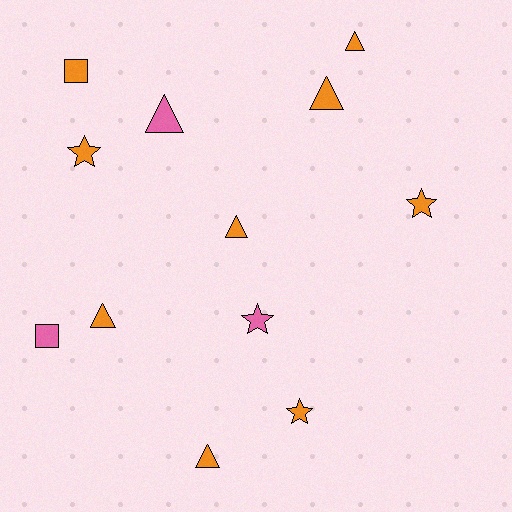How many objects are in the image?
There are 12 objects.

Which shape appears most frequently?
Triangle, with 6 objects.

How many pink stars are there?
There is 1 pink star.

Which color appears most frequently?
Orange, with 9 objects.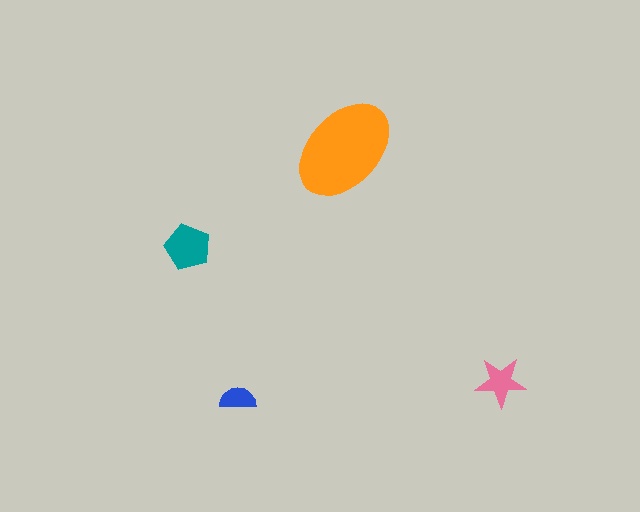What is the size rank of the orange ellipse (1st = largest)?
1st.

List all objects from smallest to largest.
The blue semicircle, the pink star, the teal pentagon, the orange ellipse.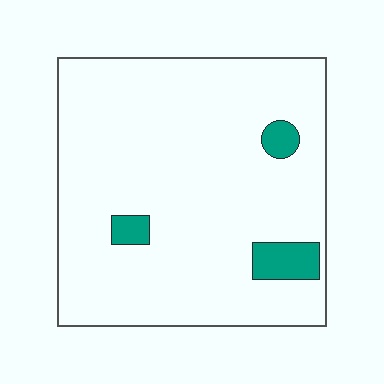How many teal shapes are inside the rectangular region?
3.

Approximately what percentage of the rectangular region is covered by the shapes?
Approximately 5%.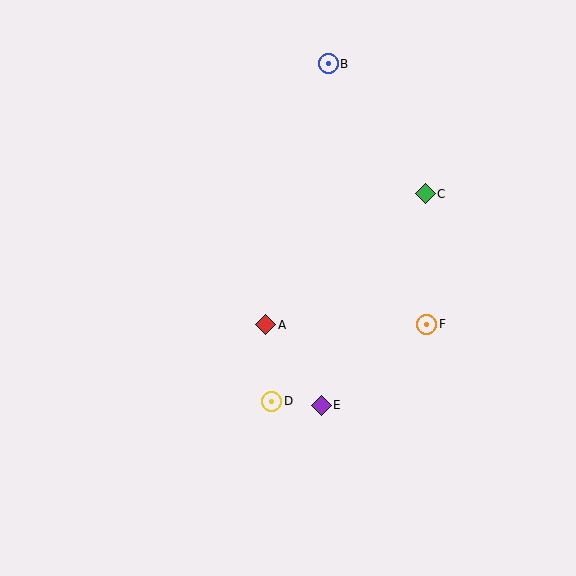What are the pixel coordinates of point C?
Point C is at (425, 194).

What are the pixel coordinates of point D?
Point D is at (272, 401).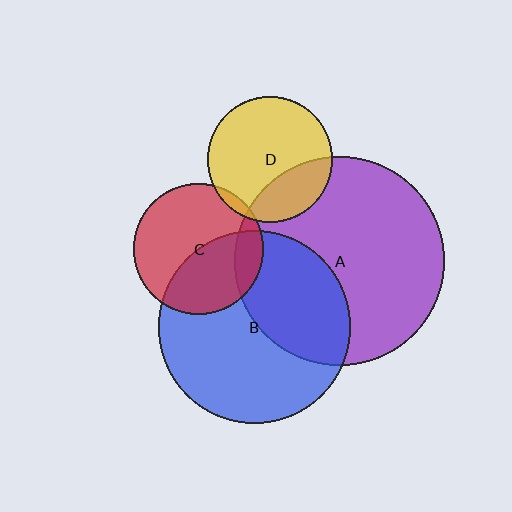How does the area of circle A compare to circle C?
Approximately 2.6 times.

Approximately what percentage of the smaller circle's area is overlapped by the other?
Approximately 5%.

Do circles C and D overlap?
Yes.